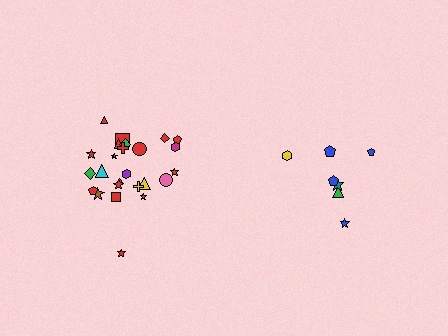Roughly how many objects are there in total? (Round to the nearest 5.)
Roughly 30 objects in total.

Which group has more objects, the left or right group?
The left group.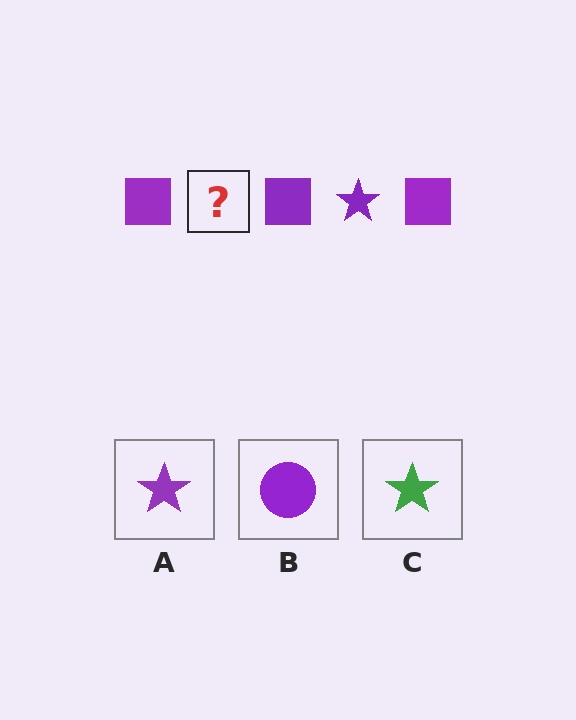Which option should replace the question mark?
Option A.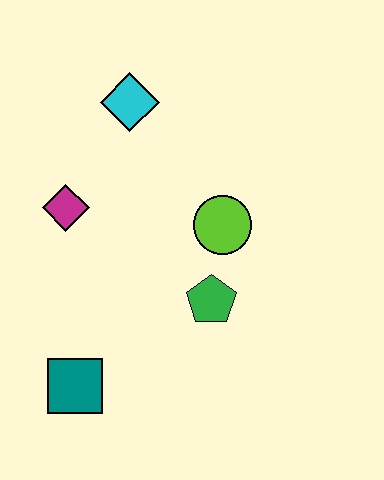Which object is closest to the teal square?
The green pentagon is closest to the teal square.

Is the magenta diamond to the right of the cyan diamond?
No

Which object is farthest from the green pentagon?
The cyan diamond is farthest from the green pentagon.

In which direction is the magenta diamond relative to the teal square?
The magenta diamond is above the teal square.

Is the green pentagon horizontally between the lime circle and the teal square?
Yes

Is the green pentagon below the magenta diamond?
Yes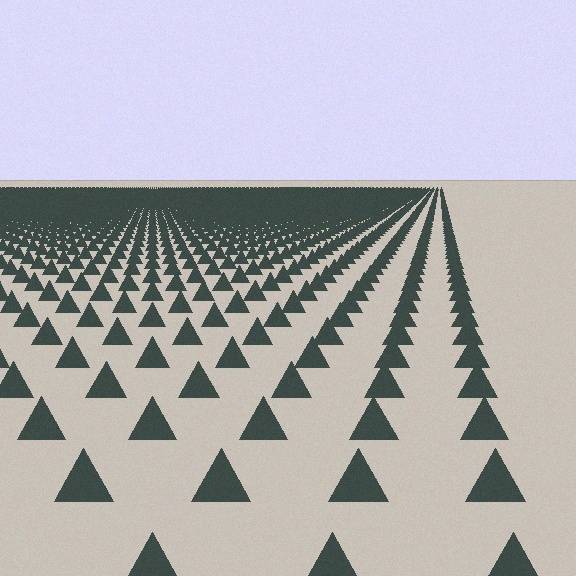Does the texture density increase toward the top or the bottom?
Density increases toward the top.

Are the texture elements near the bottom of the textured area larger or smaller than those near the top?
Larger. Near the bottom, elements are closer to the viewer and appear at a bigger on-screen size.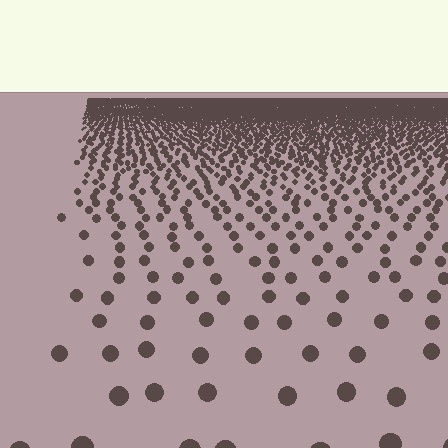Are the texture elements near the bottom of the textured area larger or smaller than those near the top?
Larger. Near the bottom, elements are closer to the viewer and appear at a bigger on-screen size.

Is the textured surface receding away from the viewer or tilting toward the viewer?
The surface is receding away from the viewer. Texture elements get smaller and denser toward the top.